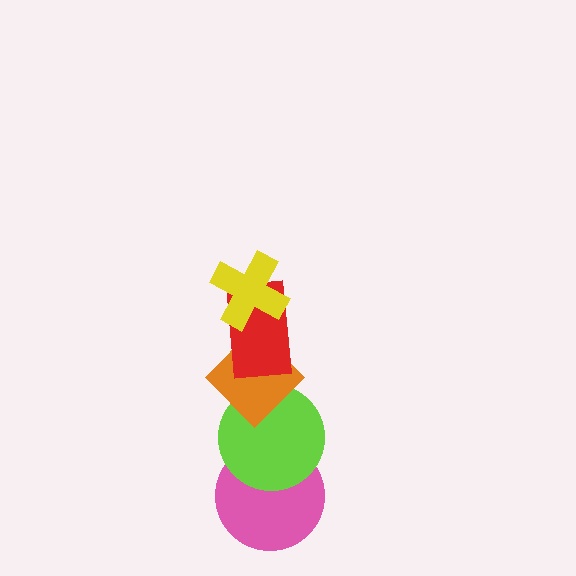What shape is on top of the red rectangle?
The yellow cross is on top of the red rectangle.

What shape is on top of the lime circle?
The orange diamond is on top of the lime circle.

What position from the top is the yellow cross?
The yellow cross is 1st from the top.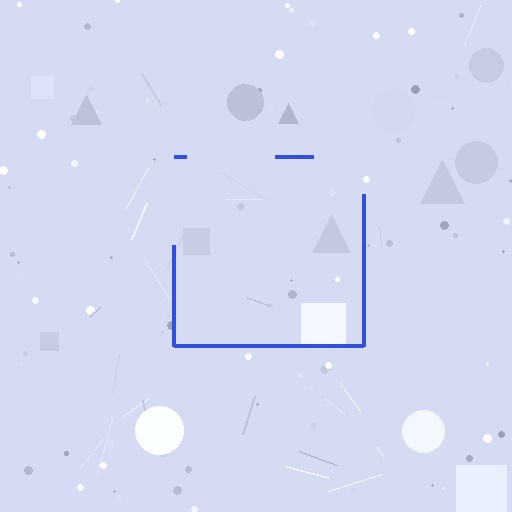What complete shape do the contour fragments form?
The contour fragments form a square.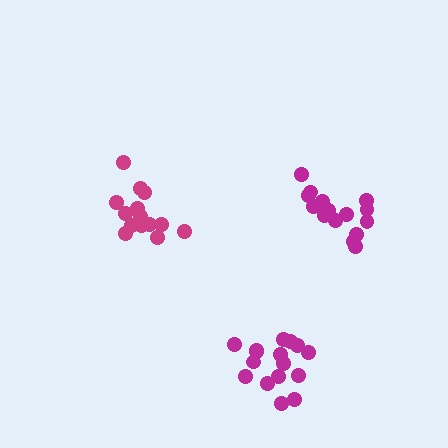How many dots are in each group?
Group 1: 15 dots, Group 2: 14 dots, Group 3: 16 dots (45 total).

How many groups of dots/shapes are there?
There are 3 groups.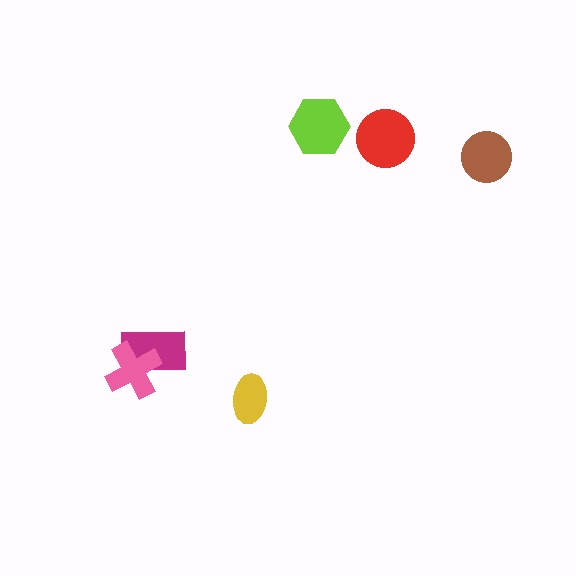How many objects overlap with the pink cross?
1 object overlaps with the pink cross.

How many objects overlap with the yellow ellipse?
0 objects overlap with the yellow ellipse.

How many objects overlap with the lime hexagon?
0 objects overlap with the lime hexagon.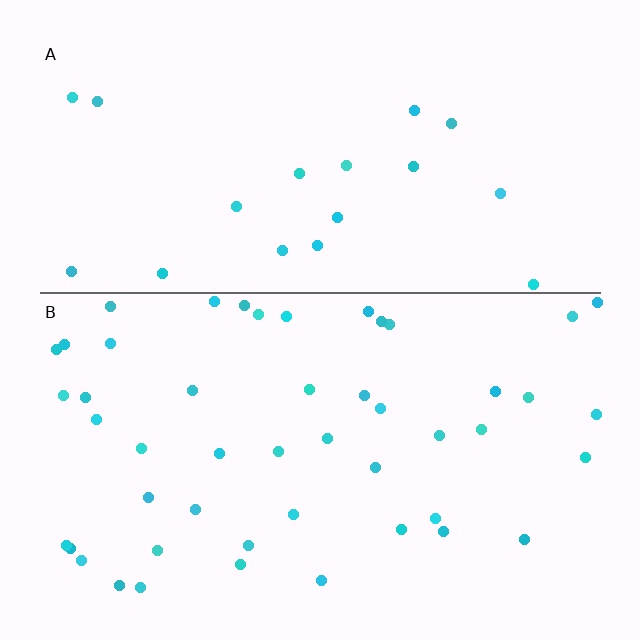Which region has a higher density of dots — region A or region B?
B (the bottom).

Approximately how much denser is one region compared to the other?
Approximately 2.6× — region B over region A.